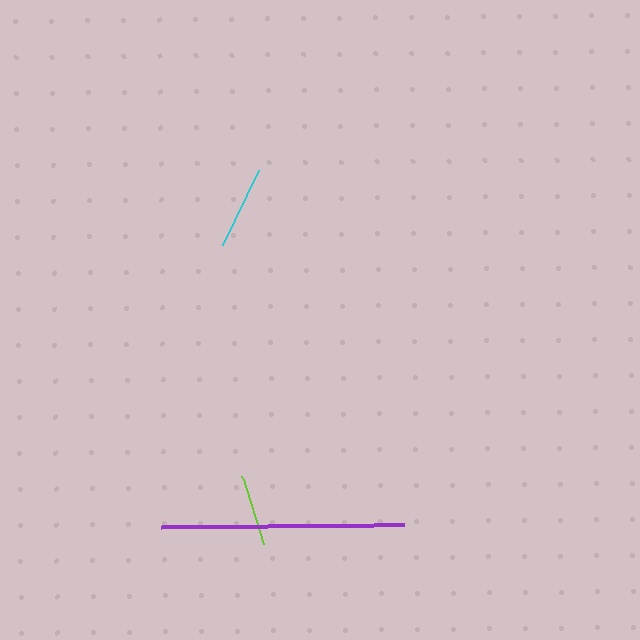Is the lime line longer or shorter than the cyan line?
The cyan line is longer than the lime line.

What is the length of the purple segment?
The purple segment is approximately 244 pixels long.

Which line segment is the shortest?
The lime line is the shortest at approximately 71 pixels.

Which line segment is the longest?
The purple line is the longest at approximately 244 pixels.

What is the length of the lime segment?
The lime segment is approximately 71 pixels long.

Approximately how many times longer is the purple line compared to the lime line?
The purple line is approximately 3.4 times the length of the lime line.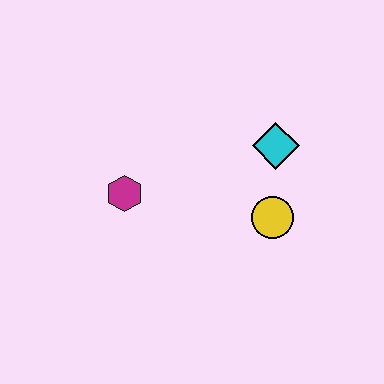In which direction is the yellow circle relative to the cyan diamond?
The yellow circle is below the cyan diamond.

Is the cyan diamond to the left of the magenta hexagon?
No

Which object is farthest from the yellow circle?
The magenta hexagon is farthest from the yellow circle.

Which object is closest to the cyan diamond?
The yellow circle is closest to the cyan diamond.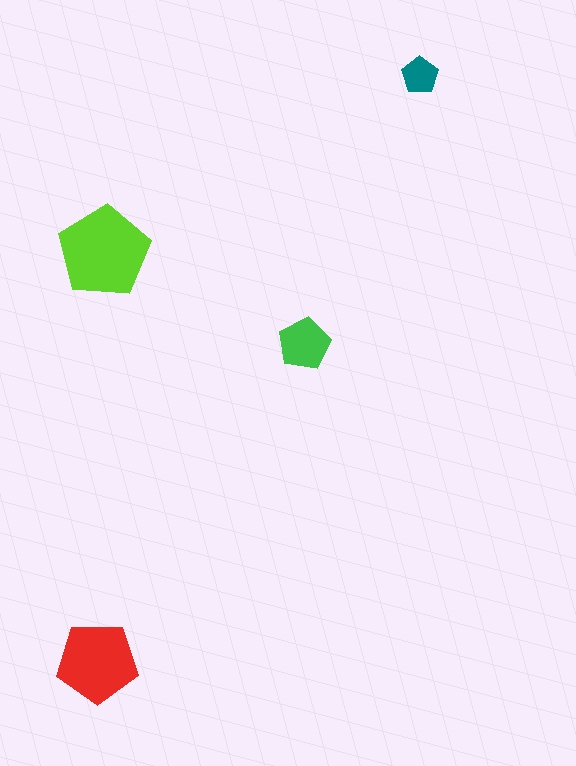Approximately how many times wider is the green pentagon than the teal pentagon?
About 1.5 times wider.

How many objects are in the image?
There are 4 objects in the image.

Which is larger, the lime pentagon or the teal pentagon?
The lime one.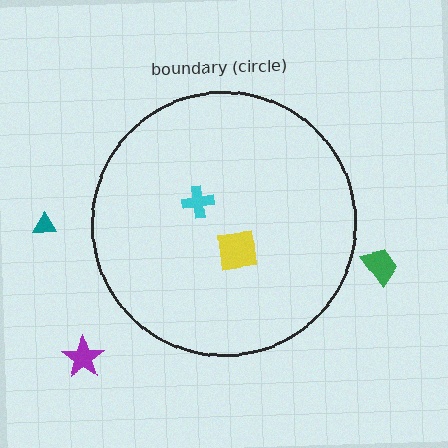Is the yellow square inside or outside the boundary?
Inside.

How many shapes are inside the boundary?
2 inside, 3 outside.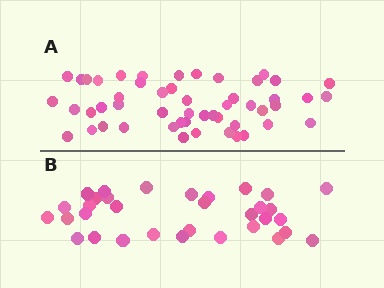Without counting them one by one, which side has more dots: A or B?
Region A (the top region) has more dots.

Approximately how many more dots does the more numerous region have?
Region A has approximately 20 more dots than region B.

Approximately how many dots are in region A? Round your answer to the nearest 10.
About 50 dots. (The exact count is 51, which rounds to 50.)